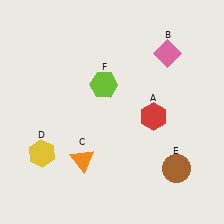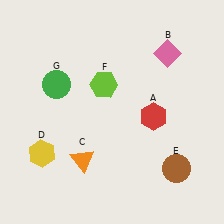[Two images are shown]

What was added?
A green circle (G) was added in Image 2.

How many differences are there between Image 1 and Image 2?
There is 1 difference between the two images.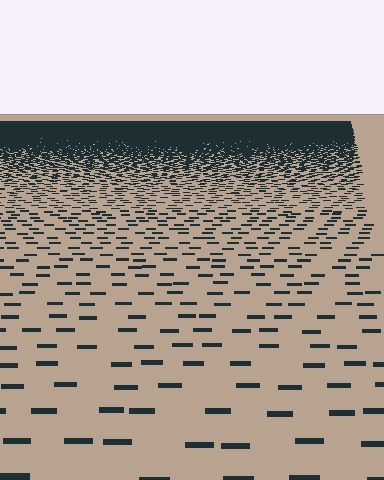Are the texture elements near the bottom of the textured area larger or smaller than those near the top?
Larger. Near the bottom, elements are closer to the viewer and appear at a bigger on-screen size.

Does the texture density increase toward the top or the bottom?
Density increases toward the top.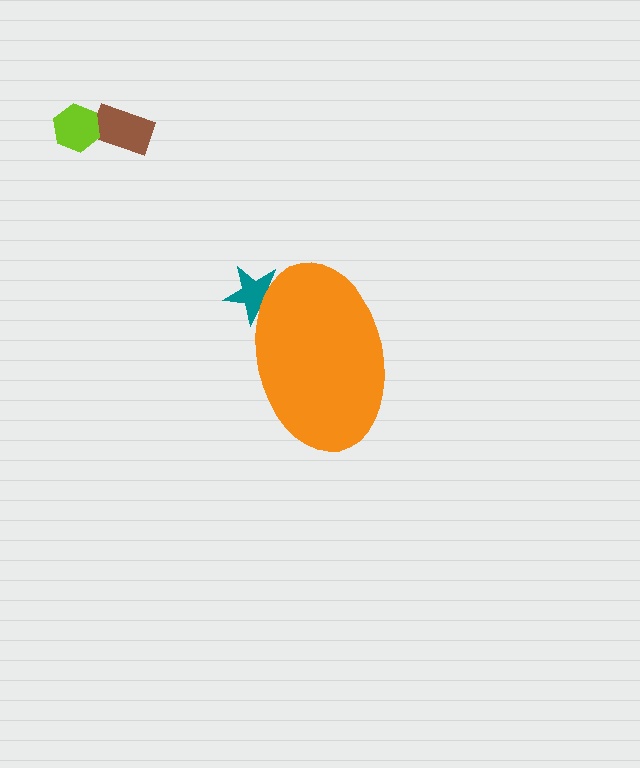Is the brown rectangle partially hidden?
No, the brown rectangle is fully visible.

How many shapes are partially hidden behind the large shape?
1 shape is partially hidden.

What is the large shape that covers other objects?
An orange ellipse.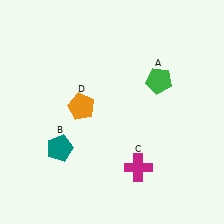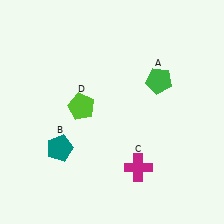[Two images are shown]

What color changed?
The pentagon (D) changed from orange in Image 1 to lime in Image 2.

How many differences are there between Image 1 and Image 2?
There is 1 difference between the two images.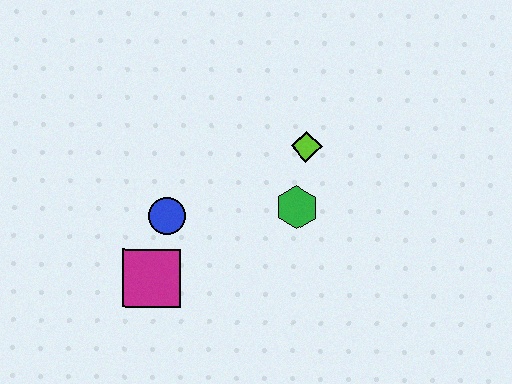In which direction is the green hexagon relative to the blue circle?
The green hexagon is to the right of the blue circle.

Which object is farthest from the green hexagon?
The magenta square is farthest from the green hexagon.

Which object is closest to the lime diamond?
The green hexagon is closest to the lime diamond.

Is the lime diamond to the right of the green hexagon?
Yes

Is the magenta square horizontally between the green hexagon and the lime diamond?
No